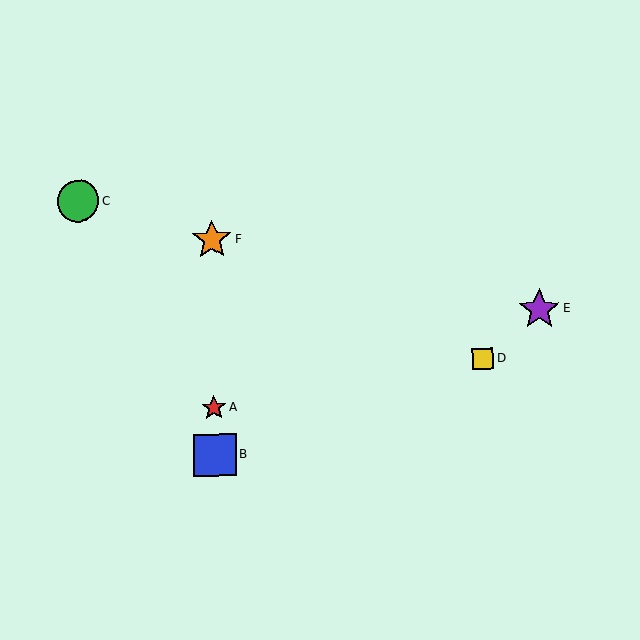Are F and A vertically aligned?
Yes, both are at x≈212.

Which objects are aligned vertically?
Objects A, B, F are aligned vertically.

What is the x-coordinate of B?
Object B is at x≈215.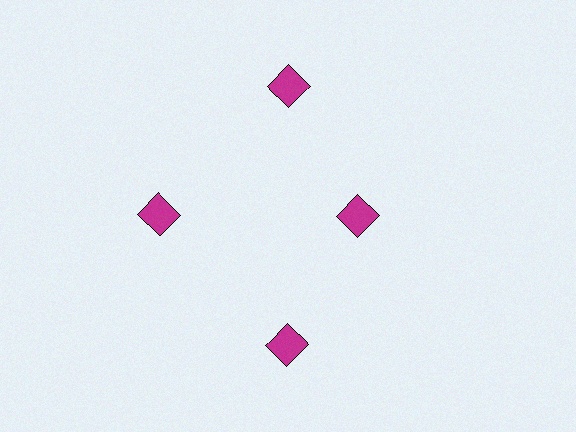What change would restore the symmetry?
The symmetry would be restored by moving it outward, back onto the ring so that all 4 diamonds sit at equal angles and equal distance from the center.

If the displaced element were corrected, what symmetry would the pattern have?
It would have 4-fold rotational symmetry — the pattern would map onto itself every 90 degrees.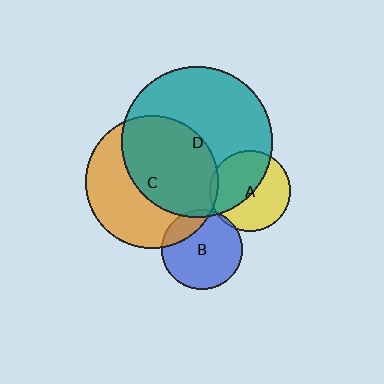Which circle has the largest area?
Circle D (teal).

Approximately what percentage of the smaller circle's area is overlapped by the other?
Approximately 5%.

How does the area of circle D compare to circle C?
Approximately 1.3 times.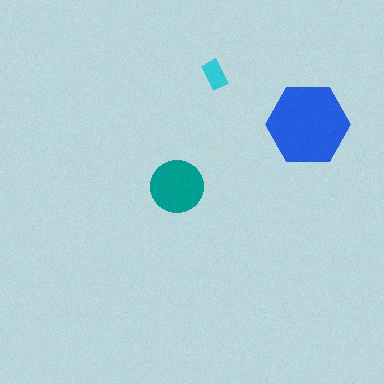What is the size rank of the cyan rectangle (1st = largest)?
3rd.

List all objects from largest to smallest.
The blue hexagon, the teal circle, the cyan rectangle.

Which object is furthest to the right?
The blue hexagon is rightmost.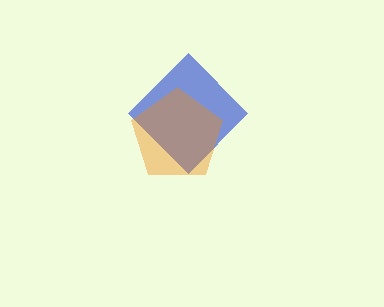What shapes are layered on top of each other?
The layered shapes are: a blue diamond, an orange pentagon.